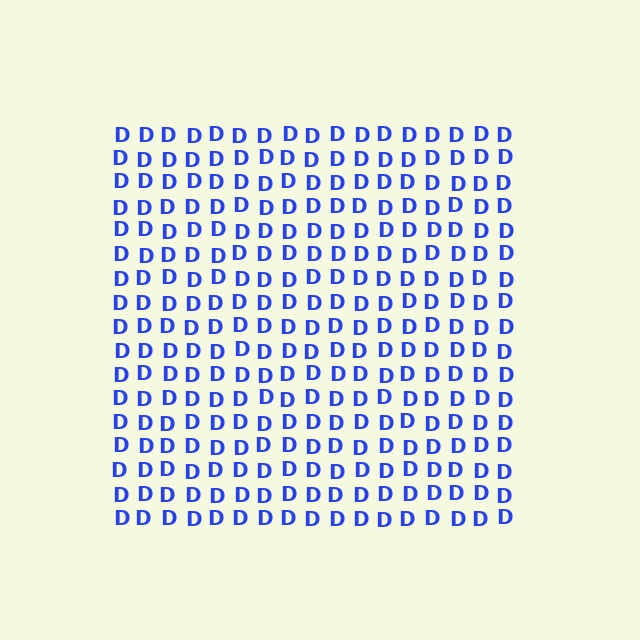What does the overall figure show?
The overall figure shows a square.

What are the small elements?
The small elements are letter D's.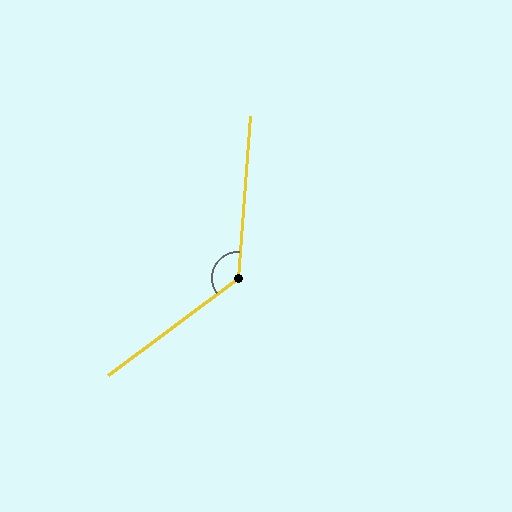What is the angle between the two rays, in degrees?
Approximately 131 degrees.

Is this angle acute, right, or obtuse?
It is obtuse.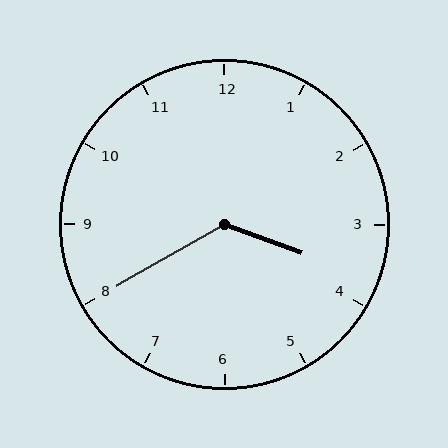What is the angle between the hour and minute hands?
Approximately 130 degrees.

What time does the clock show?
3:40.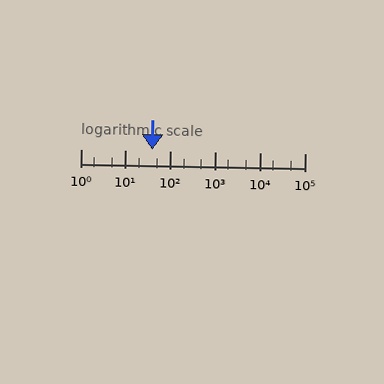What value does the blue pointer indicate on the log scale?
The pointer indicates approximately 39.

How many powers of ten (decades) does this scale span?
The scale spans 5 decades, from 1 to 100000.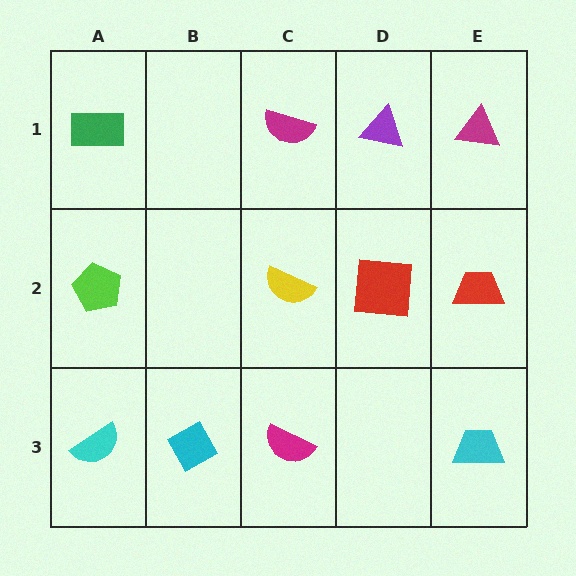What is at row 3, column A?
A cyan semicircle.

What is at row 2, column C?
A yellow semicircle.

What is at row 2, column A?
A lime pentagon.